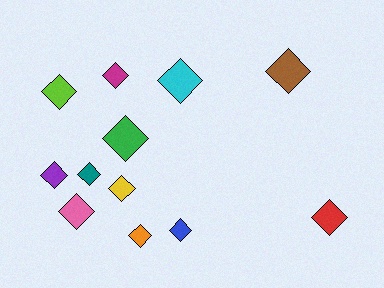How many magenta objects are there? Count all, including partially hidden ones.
There is 1 magenta object.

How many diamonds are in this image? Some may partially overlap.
There are 12 diamonds.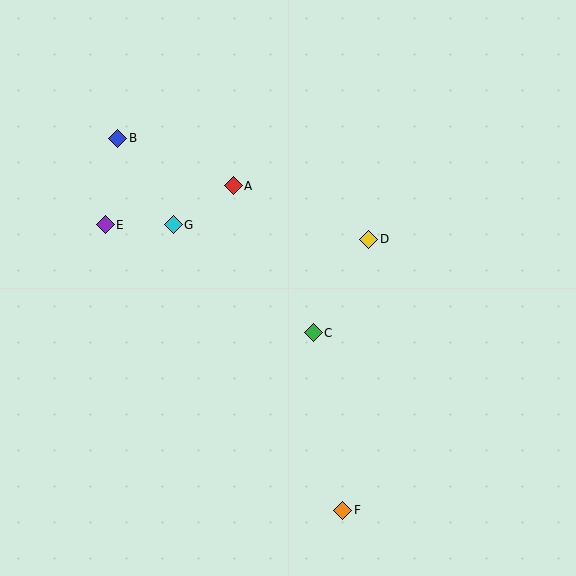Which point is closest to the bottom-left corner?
Point F is closest to the bottom-left corner.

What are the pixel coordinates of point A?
Point A is at (233, 186).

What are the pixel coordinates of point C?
Point C is at (313, 333).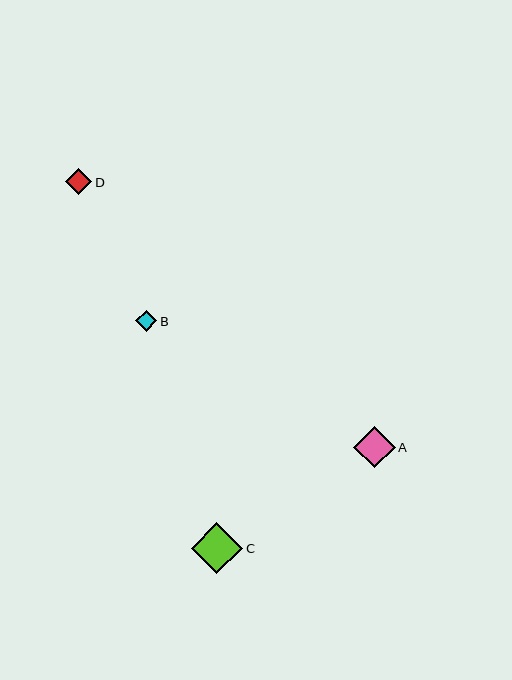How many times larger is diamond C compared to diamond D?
Diamond C is approximately 1.9 times the size of diamond D.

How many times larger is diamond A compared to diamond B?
Diamond A is approximately 2.0 times the size of diamond B.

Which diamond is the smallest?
Diamond B is the smallest with a size of approximately 21 pixels.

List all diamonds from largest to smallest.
From largest to smallest: C, A, D, B.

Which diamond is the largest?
Diamond C is the largest with a size of approximately 51 pixels.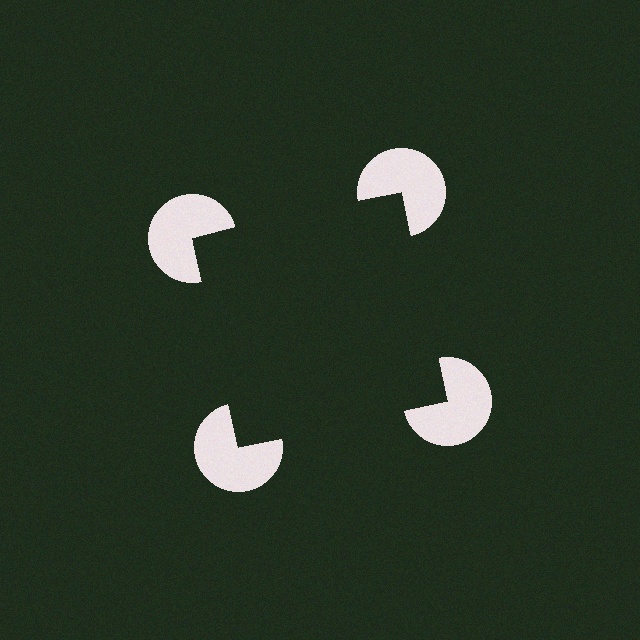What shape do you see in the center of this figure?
An illusory square — its edges are inferred from the aligned wedge cuts in the pac-man discs, not physically drawn.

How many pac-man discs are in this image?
There are 4 — one at each vertex of the illusory square.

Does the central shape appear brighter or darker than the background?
It typically appears slightly darker than the background, even though no actual brightness change is drawn.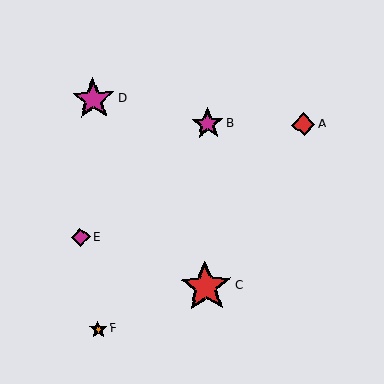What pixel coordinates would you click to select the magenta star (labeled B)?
Click at (208, 124) to select the magenta star B.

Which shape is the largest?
The red star (labeled C) is the largest.